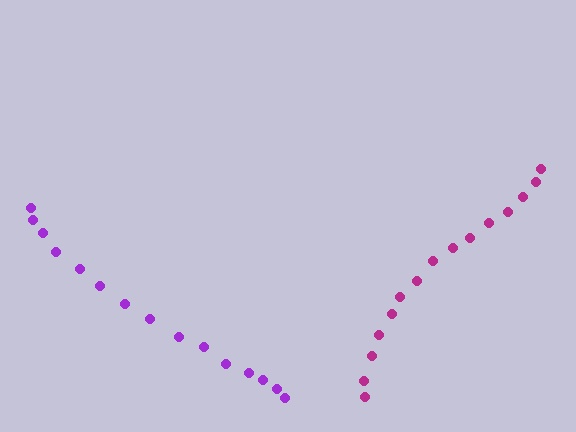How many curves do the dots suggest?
There are 2 distinct paths.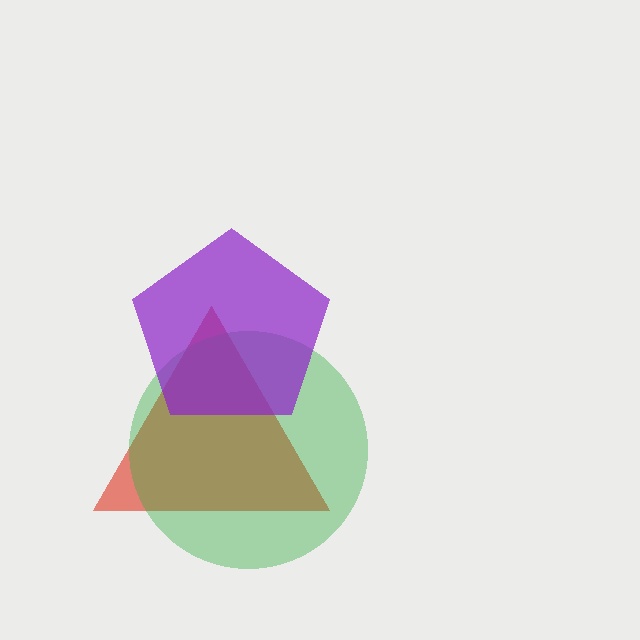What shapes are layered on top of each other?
The layered shapes are: a red triangle, a green circle, a purple pentagon.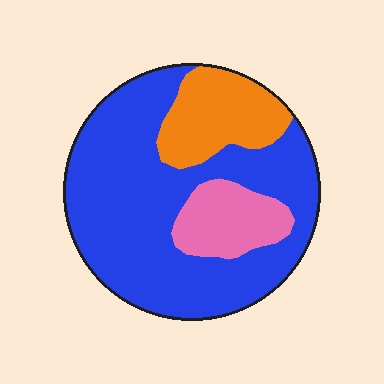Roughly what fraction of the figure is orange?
Orange takes up about one sixth (1/6) of the figure.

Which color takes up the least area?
Pink, at roughly 15%.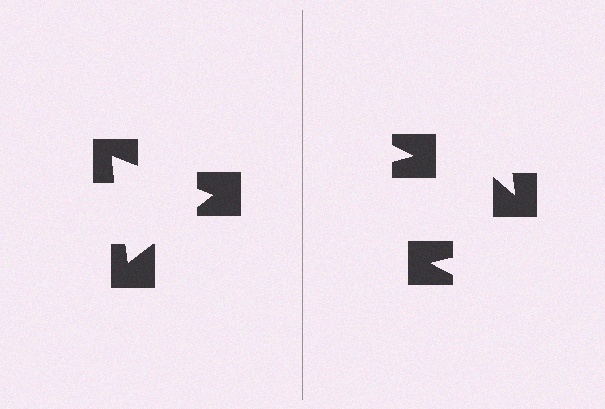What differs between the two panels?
The notched squares are positioned identically on both sides; only the wedge orientations differ. On the left they align to a triangle; on the right they are misaligned.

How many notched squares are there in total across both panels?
6 — 3 on each side.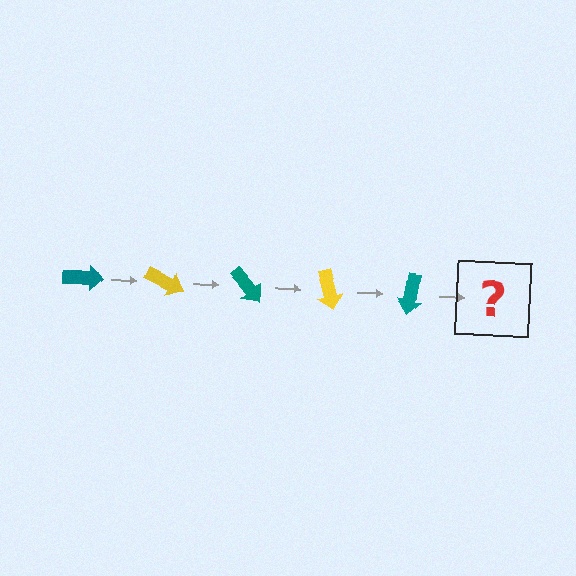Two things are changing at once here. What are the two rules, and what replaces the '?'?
The two rules are that it rotates 25 degrees each step and the color cycles through teal and yellow. The '?' should be a yellow arrow, rotated 125 degrees from the start.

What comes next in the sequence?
The next element should be a yellow arrow, rotated 125 degrees from the start.